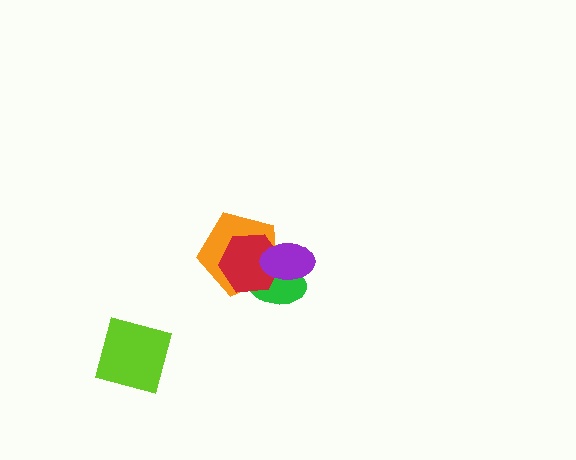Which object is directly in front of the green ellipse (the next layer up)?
The orange pentagon is directly in front of the green ellipse.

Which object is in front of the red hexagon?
The purple ellipse is in front of the red hexagon.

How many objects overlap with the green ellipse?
3 objects overlap with the green ellipse.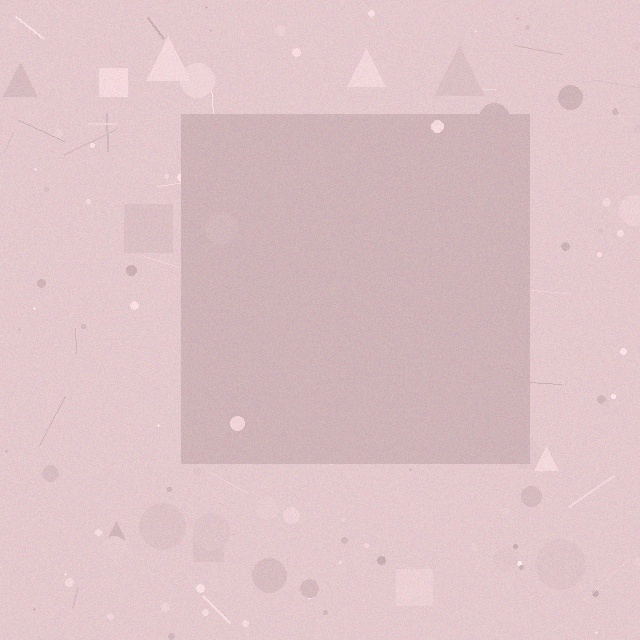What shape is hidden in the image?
A square is hidden in the image.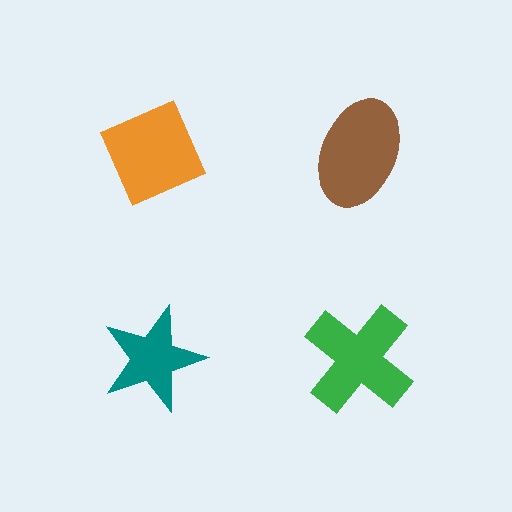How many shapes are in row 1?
2 shapes.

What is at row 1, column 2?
A brown ellipse.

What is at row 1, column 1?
An orange diamond.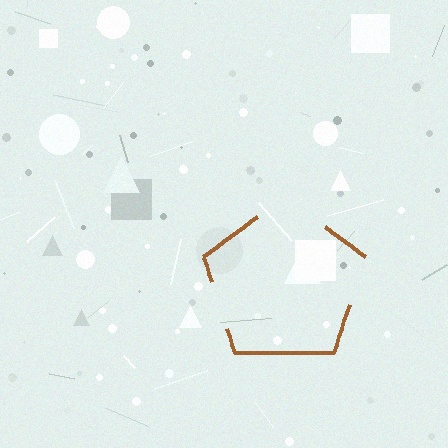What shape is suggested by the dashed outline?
The dashed outline suggests a pentagon.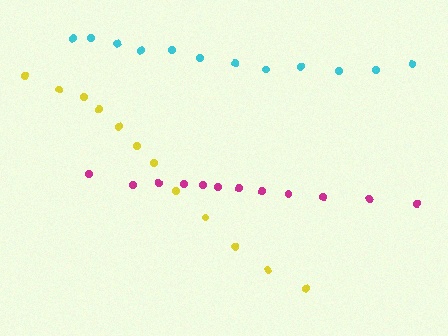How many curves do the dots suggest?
There are 3 distinct paths.